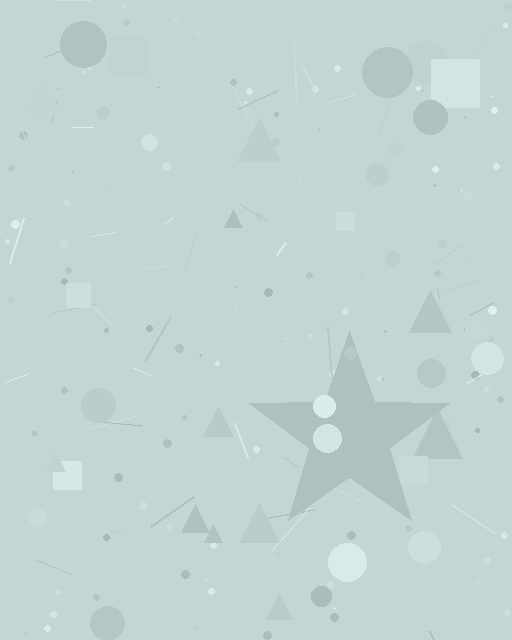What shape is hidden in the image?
A star is hidden in the image.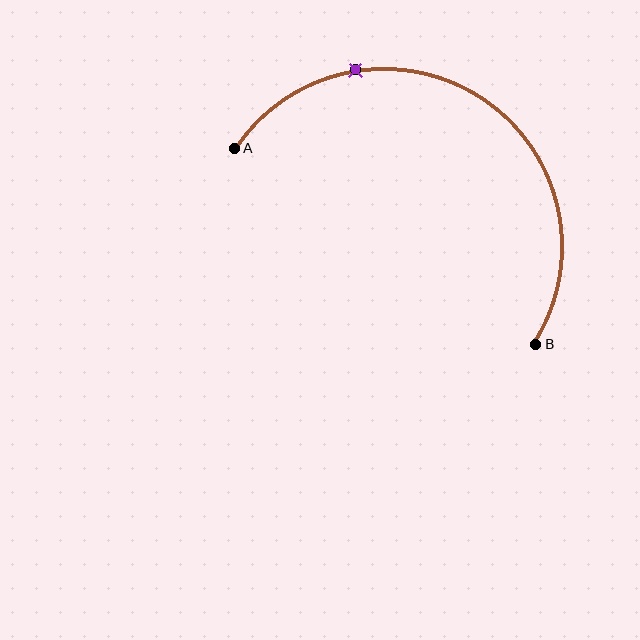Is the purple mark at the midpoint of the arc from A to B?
No. The purple mark lies on the arc but is closer to endpoint A. The arc midpoint would be at the point on the curve equidistant along the arc from both A and B.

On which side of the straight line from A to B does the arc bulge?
The arc bulges above the straight line connecting A and B.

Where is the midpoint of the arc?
The arc midpoint is the point on the curve farthest from the straight line joining A and B. It sits above that line.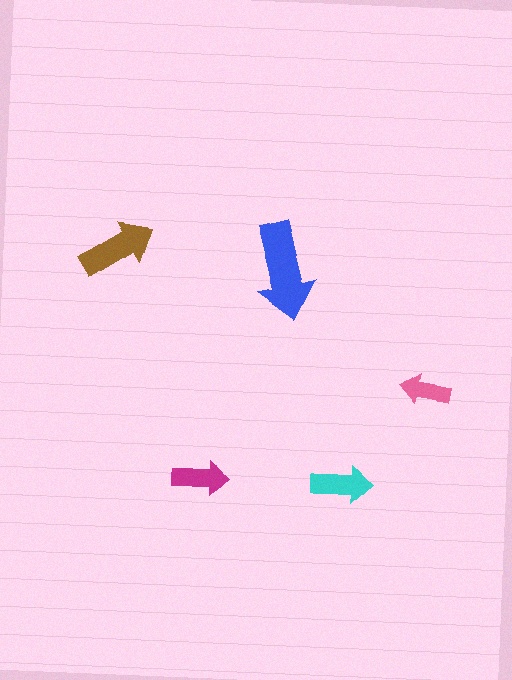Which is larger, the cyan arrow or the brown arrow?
The brown one.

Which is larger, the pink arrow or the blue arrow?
The blue one.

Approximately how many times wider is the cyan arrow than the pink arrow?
About 1.5 times wider.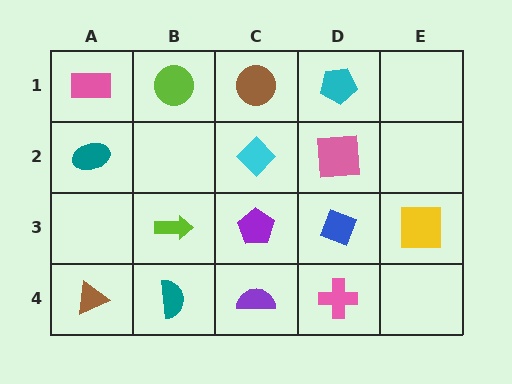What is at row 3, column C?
A purple pentagon.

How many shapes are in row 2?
3 shapes.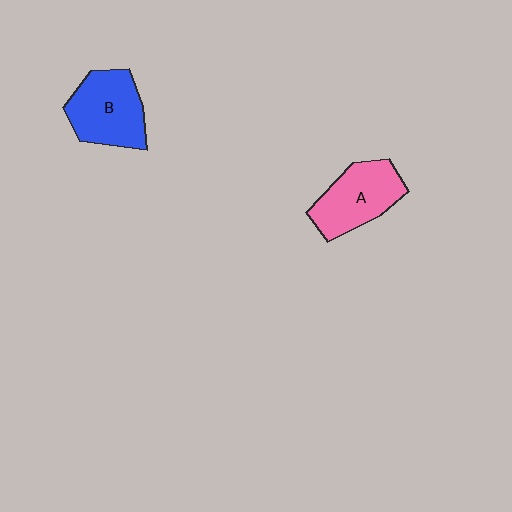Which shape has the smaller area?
Shape A (pink).